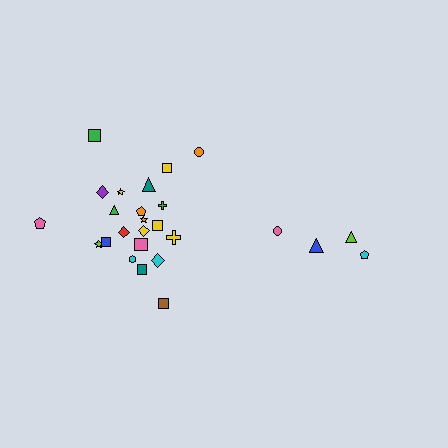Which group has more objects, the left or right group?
The left group.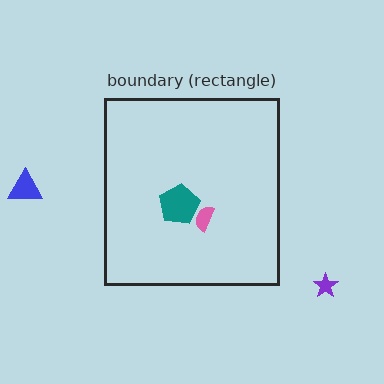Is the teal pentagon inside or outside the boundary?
Inside.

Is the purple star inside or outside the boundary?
Outside.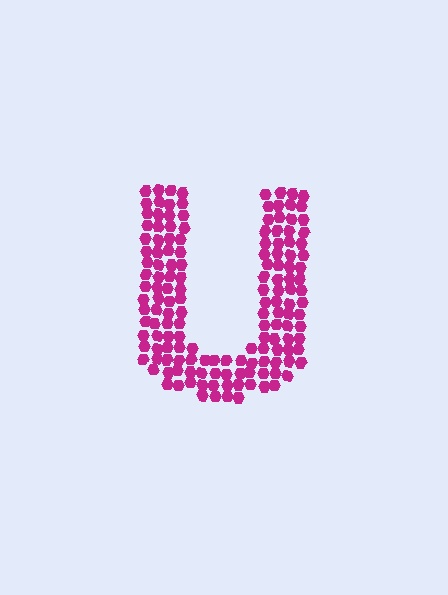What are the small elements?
The small elements are hexagons.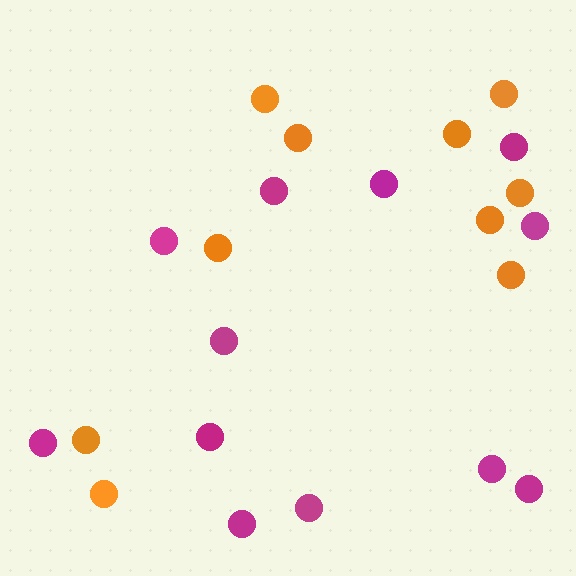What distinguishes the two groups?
There are 2 groups: one group of magenta circles (12) and one group of orange circles (10).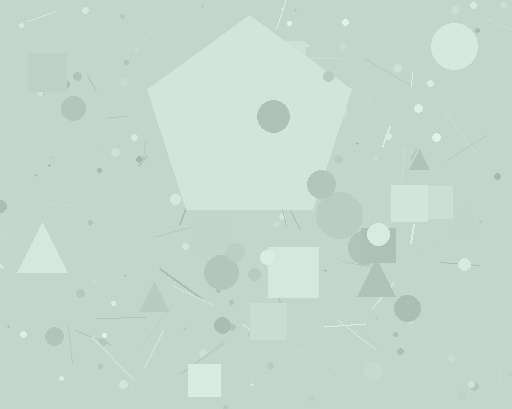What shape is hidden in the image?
A pentagon is hidden in the image.